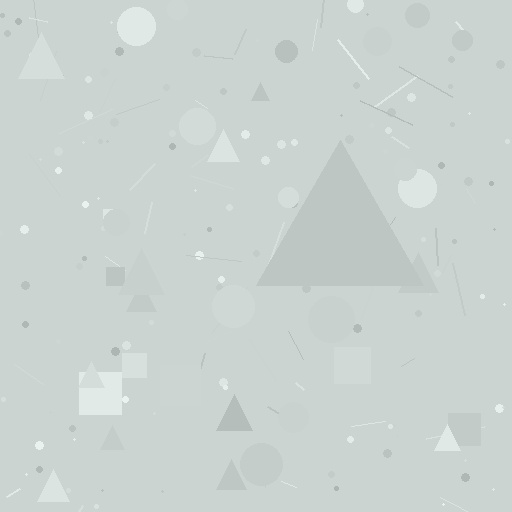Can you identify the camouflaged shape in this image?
The camouflaged shape is a triangle.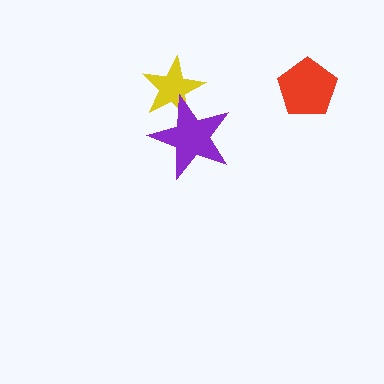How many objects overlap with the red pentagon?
0 objects overlap with the red pentagon.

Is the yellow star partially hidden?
Yes, it is partially covered by another shape.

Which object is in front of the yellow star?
The purple star is in front of the yellow star.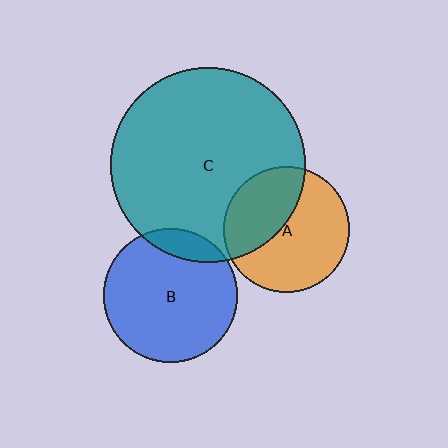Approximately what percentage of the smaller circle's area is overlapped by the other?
Approximately 10%.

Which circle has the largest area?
Circle C (teal).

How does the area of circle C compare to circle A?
Approximately 2.4 times.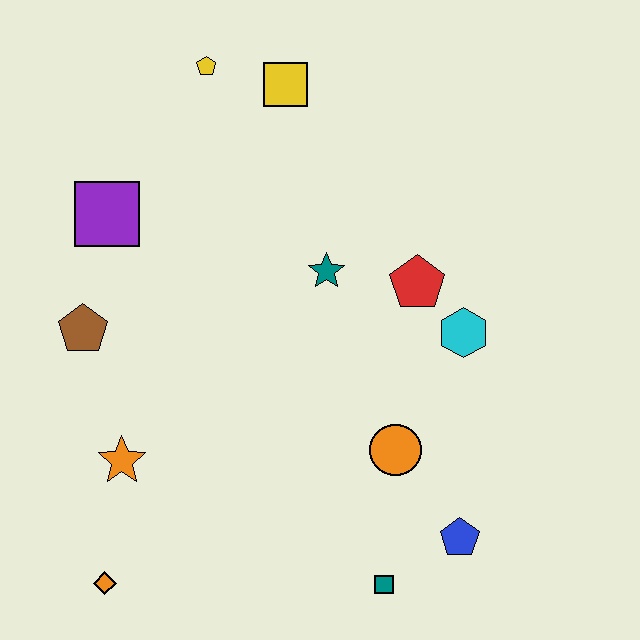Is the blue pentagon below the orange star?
Yes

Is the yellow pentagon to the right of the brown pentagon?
Yes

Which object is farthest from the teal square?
The yellow pentagon is farthest from the teal square.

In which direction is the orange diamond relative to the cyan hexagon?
The orange diamond is to the left of the cyan hexagon.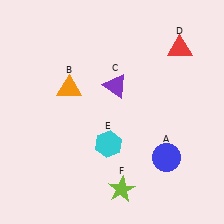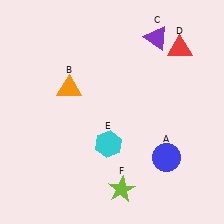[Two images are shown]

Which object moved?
The purple triangle (C) moved up.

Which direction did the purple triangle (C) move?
The purple triangle (C) moved up.